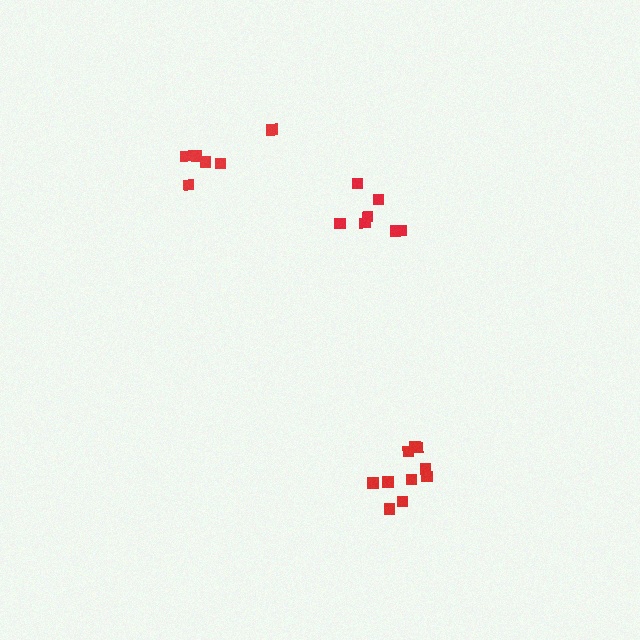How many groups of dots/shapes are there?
There are 3 groups.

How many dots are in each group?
Group 1: 7 dots, Group 2: 10 dots, Group 3: 6 dots (23 total).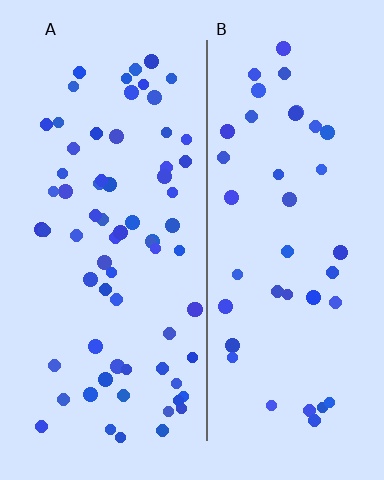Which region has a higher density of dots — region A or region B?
A (the left).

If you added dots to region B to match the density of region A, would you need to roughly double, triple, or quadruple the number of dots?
Approximately double.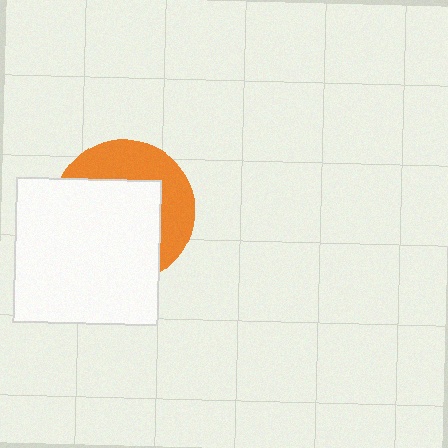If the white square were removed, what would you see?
You would see the complete orange circle.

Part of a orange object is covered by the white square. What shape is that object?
It is a circle.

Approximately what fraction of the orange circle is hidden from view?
Roughly 62% of the orange circle is hidden behind the white square.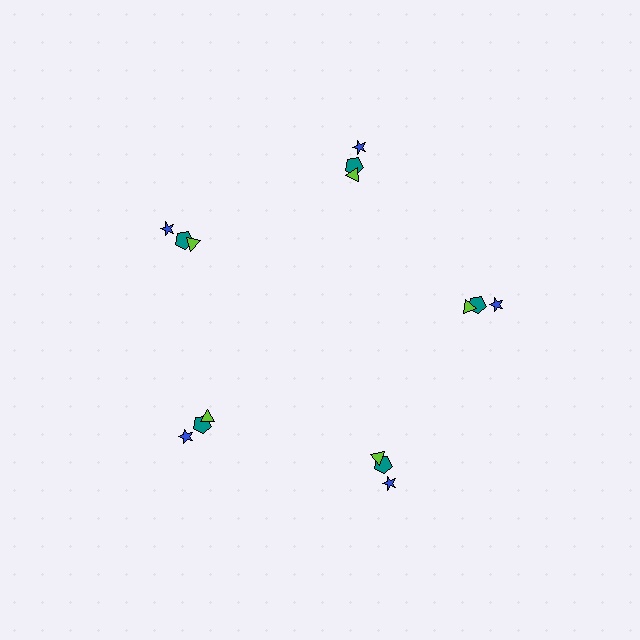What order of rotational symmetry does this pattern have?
This pattern has 5-fold rotational symmetry.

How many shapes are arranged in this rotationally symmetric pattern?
There are 15 shapes, arranged in 5 groups of 3.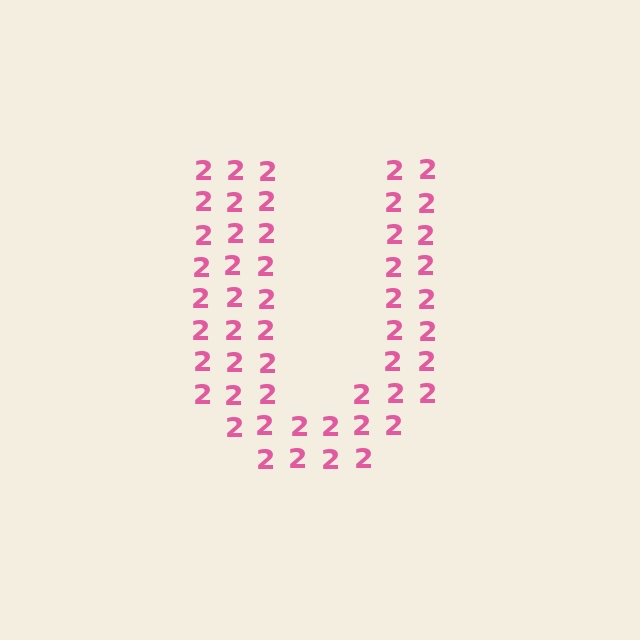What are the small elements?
The small elements are digit 2's.